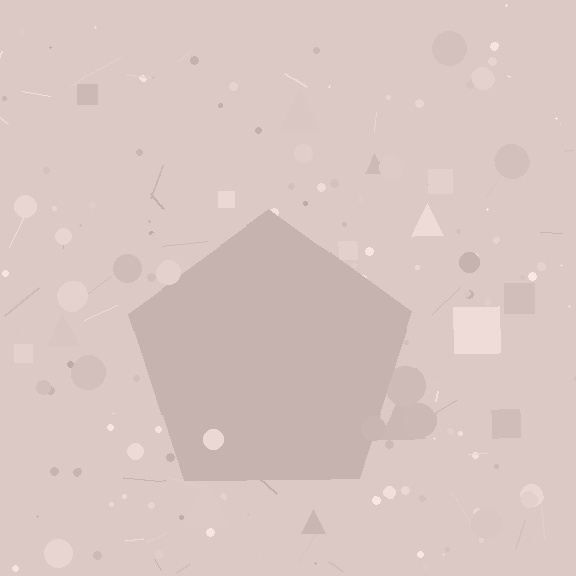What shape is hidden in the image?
A pentagon is hidden in the image.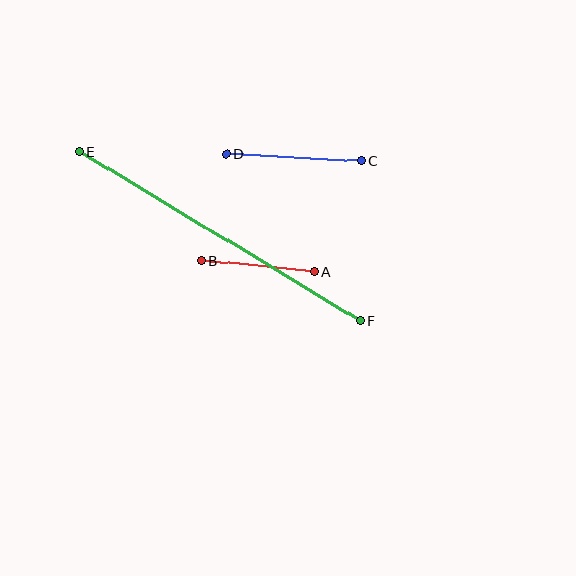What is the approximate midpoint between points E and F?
The midpoint is at approximately (220, 237) pixels.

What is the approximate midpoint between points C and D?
The midpoint is at approximately (293, 158) pixels.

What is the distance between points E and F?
The distance is approximately 329 pixels.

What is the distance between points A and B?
The distance is approximately 114 pixels.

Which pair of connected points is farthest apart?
Points E and F are farthest apart.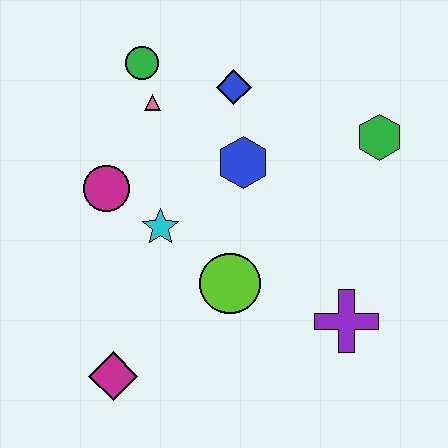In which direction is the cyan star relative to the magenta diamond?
The cyan star is above the magenta diamond.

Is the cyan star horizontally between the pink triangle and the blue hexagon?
Yes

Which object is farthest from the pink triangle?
The purple cross is farthest from the pink triangle.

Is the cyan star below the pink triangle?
Yes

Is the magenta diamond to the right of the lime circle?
No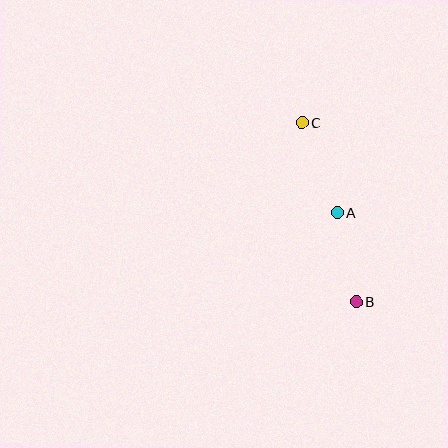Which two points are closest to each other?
Points A and B are closest to each other.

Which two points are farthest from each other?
Points B and C are farthest from each other.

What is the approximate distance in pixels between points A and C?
The distance between A and C is approximately 97 pixels.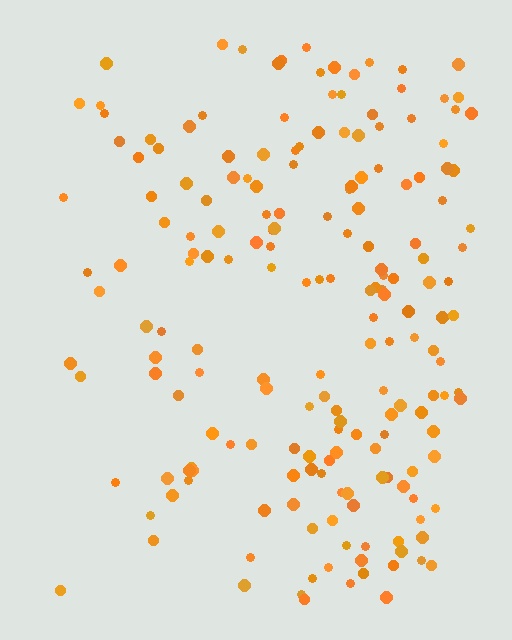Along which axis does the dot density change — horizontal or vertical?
Horizontal.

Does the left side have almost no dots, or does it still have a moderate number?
Still a moderate number, just noticeably fewer than the right.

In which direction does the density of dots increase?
From left to right, with the right side densest.